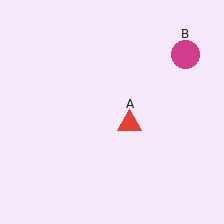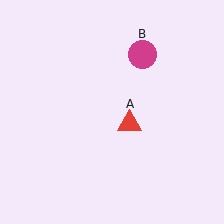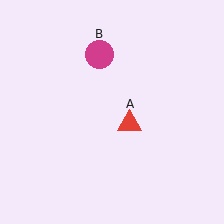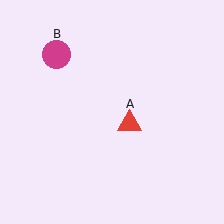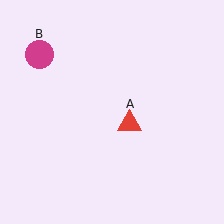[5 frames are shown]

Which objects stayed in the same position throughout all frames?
Red triangle (object A) remained stationary.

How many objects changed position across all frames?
1 object changed position: magenta circle (object B).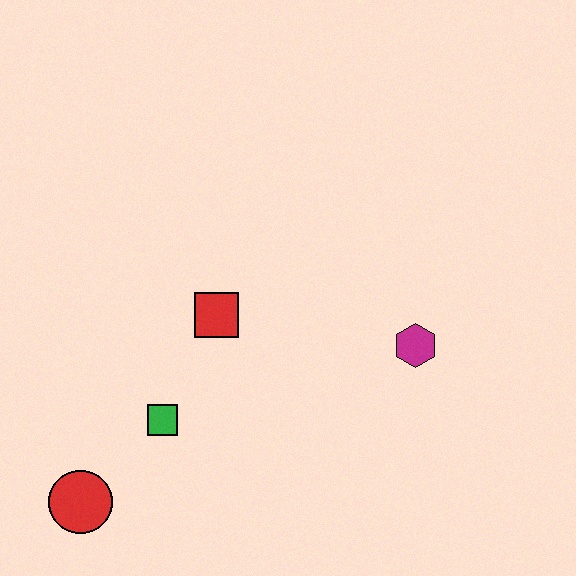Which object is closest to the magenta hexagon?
The red square is closest to the magenta hexagon.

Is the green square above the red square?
No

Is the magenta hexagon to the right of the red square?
Yes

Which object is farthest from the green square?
The magenta hexagon is farthest from the green square.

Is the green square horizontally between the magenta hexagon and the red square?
No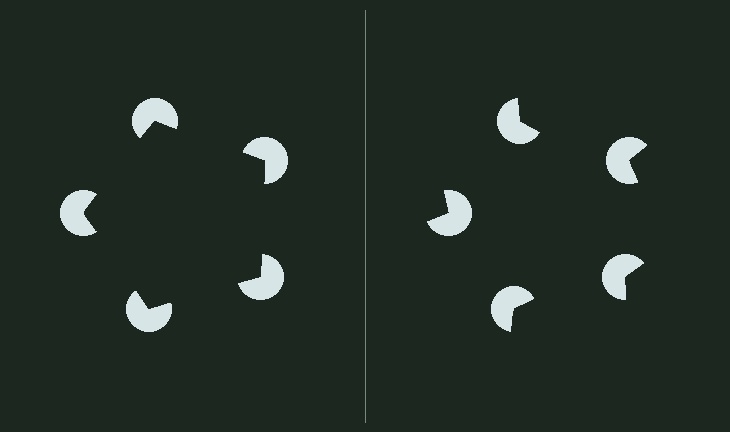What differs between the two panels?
The pac-man discs are positioned identically on both sides; only the wedge orientations differ. On the left they align to a pentagon; on the right they are misaligned.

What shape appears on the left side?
An illusory pentagon.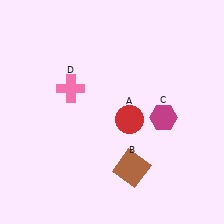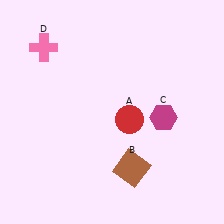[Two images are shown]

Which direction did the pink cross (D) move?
The pink cross (D) moved up.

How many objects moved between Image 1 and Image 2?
1 object moved between the two images.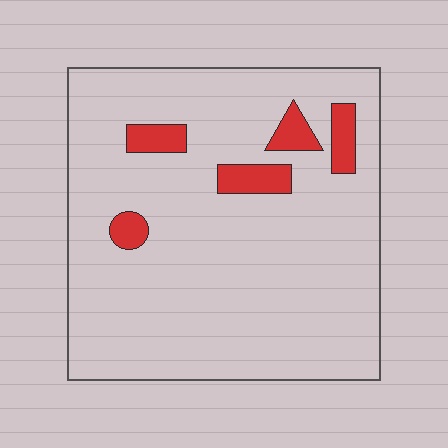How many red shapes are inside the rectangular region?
5.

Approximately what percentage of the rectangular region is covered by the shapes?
Approximately 10%.